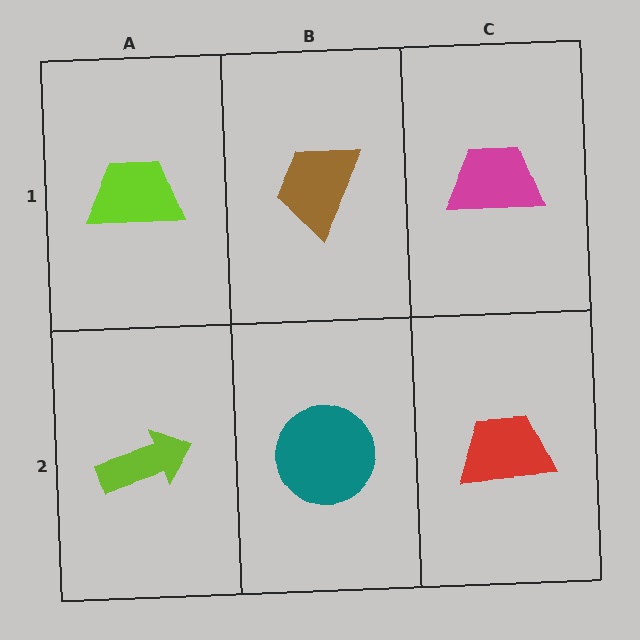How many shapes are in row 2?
3 shapes.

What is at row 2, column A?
A lime arrow.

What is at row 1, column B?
A brown trapezoid.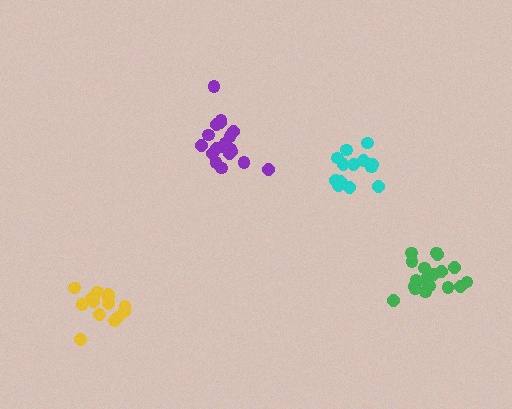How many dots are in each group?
Group 1: 13 dots, Group 2: 15 dots, Group 3: 18 dots, Group 4: 19 dots (65 total).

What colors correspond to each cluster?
The clusters are colored: cyan, yellow, green, purple.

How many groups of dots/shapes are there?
There are 4 groups.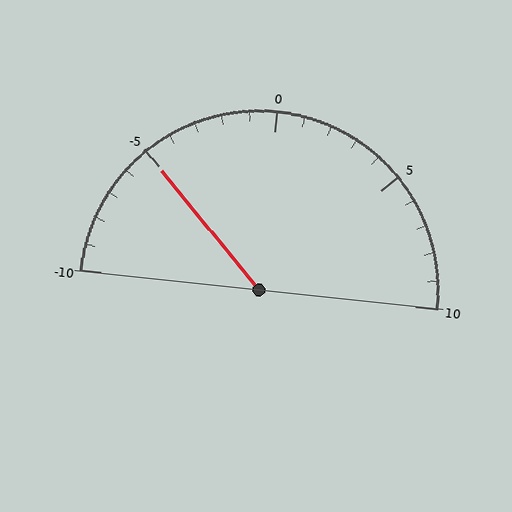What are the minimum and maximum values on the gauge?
The gauge ranges from -10 to 10.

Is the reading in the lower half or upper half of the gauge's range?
The reading is in the lower half of the range (-10 to 10).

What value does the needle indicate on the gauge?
The needle indicates approximately -5.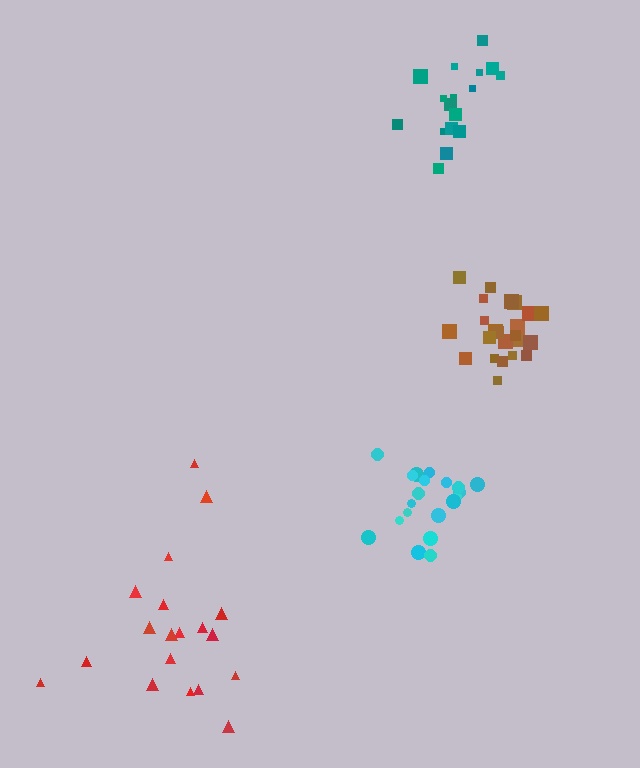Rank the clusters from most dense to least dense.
brown, cyan, teal, red.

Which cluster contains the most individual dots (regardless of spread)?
Brown (23).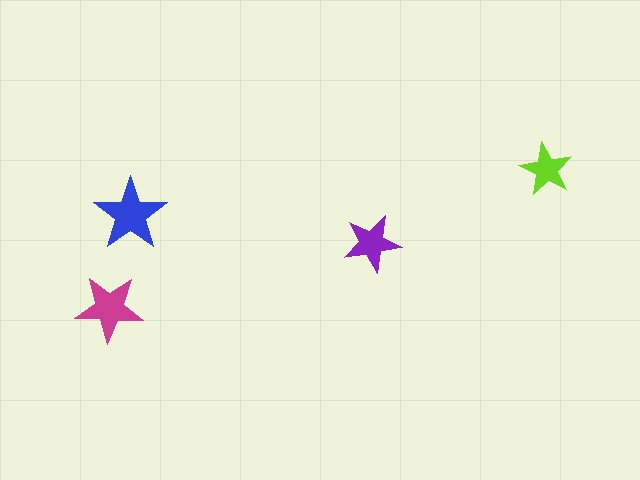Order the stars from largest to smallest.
the blue one, the magenta one, the purple one, the lime one.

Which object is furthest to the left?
The magenta star is leftmost.